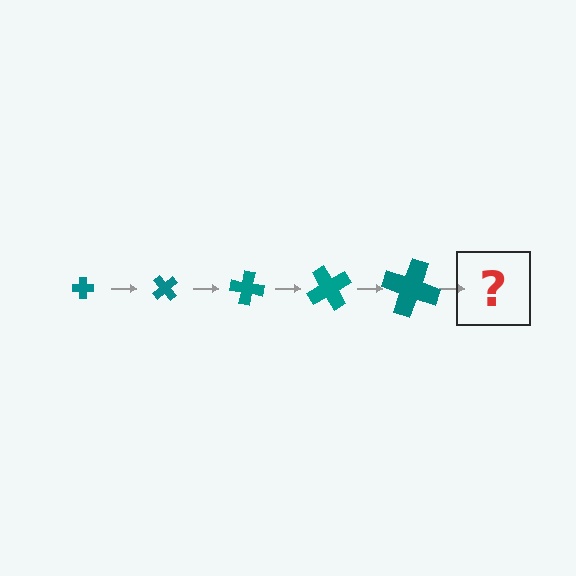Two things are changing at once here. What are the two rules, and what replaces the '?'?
The two rules are that the cross grows larger each step and it rotates 50 degrees each step. The '?' should be a cross, larger than the previous one and rotated 250 degrees from the start.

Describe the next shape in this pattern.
It should be a cross, larger than the previous one and rotated 250 degrees from the start.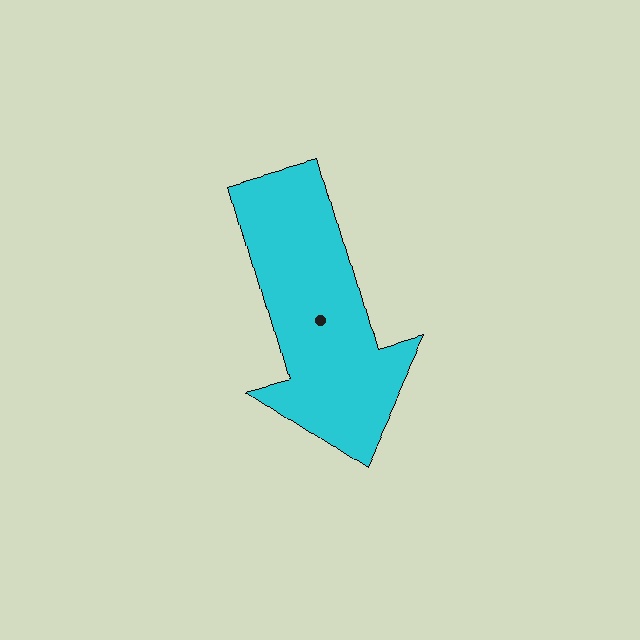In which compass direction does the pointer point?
South.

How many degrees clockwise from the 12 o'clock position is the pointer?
Approximately 164 degrees.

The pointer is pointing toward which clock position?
Roughly 5 o'clock.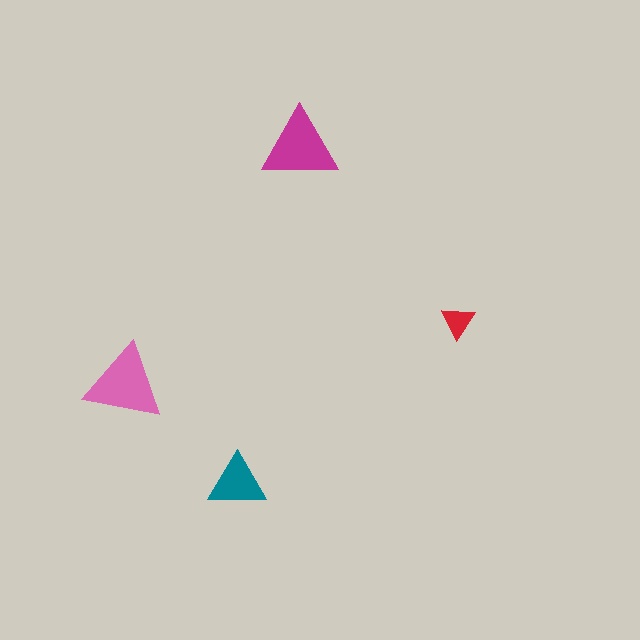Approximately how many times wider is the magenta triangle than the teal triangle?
About 1.5 times wider.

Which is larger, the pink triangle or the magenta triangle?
The pink one.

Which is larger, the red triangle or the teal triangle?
The teal one.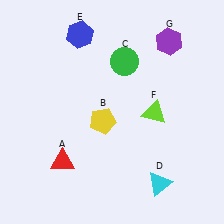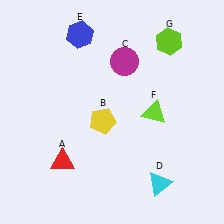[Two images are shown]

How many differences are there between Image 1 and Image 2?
There are 2 differences between the two images.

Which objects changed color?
C changed from green to magenta. G changed from purple to lime.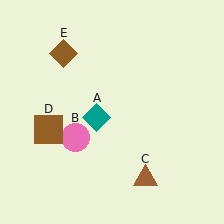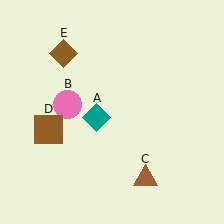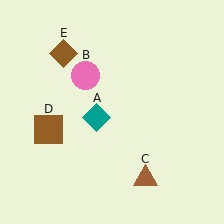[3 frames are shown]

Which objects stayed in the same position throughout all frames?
Teal diamond (object A) and brown triangle (object C) and brown square (object D) and brown diamond (object E) remained stationary.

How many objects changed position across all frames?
1 object changed position: pink circle (object B).